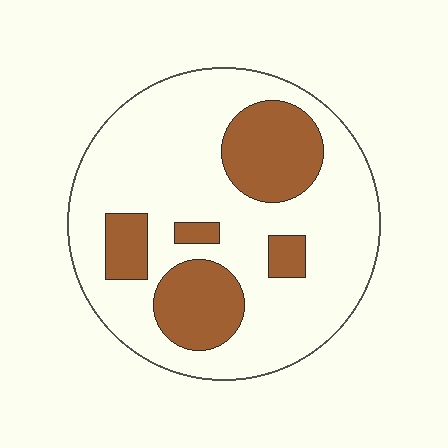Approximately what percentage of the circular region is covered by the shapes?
Approximately 25%.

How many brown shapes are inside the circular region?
5.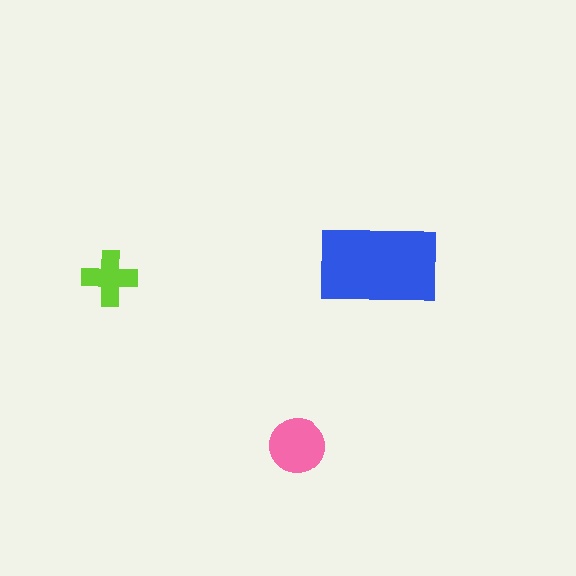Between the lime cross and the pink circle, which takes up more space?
The pink circle.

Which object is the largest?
The blue rectangle.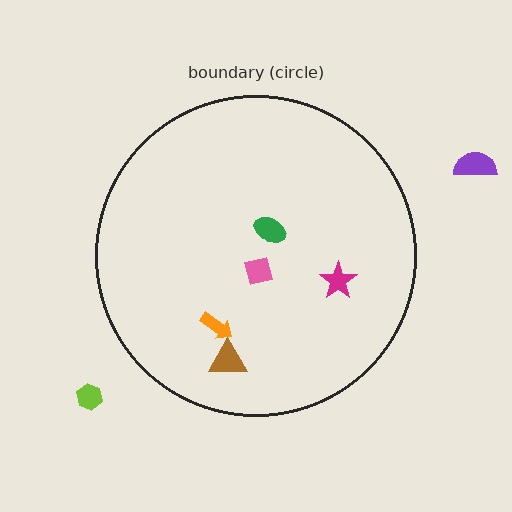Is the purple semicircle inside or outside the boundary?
Outside.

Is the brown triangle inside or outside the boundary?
Inside.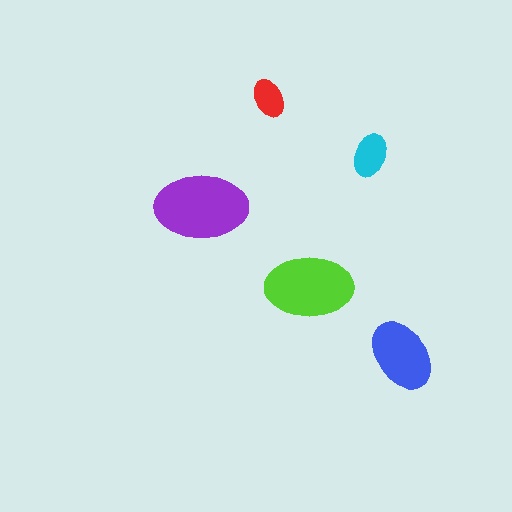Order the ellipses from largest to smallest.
the purple one, the lime one, the blue one, the cyan one, the red one.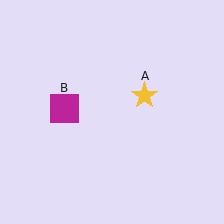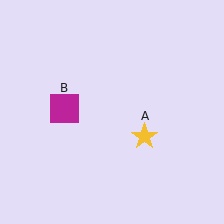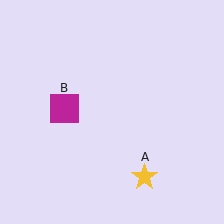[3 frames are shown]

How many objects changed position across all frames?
1 object changed position: yellow star (object A).